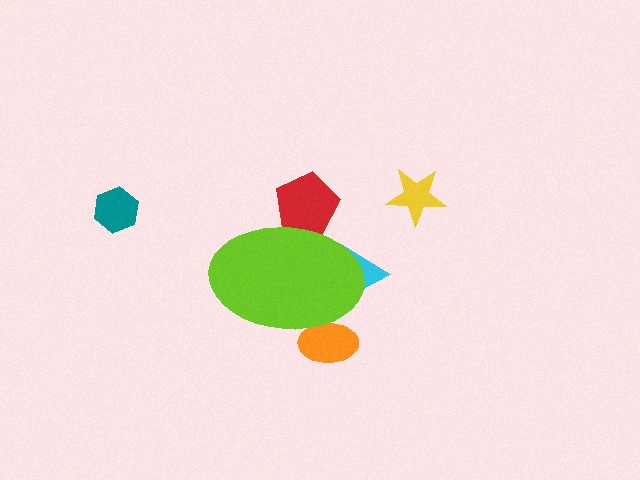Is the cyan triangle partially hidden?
Yes, the cyan triangle is partially hidden behind the lime ellipse.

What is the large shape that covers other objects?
A lime ellipse.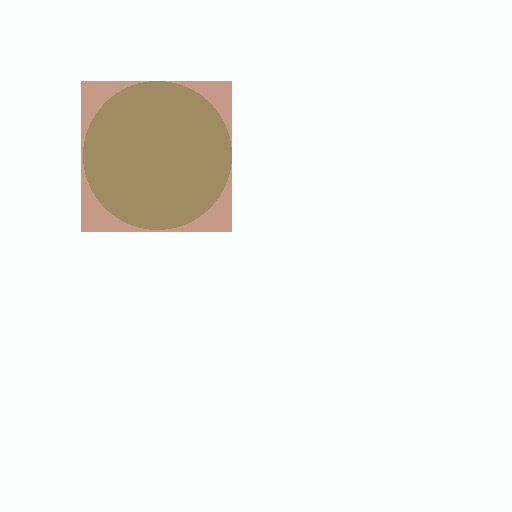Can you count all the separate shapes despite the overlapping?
Yes, there are 2 separate shapes.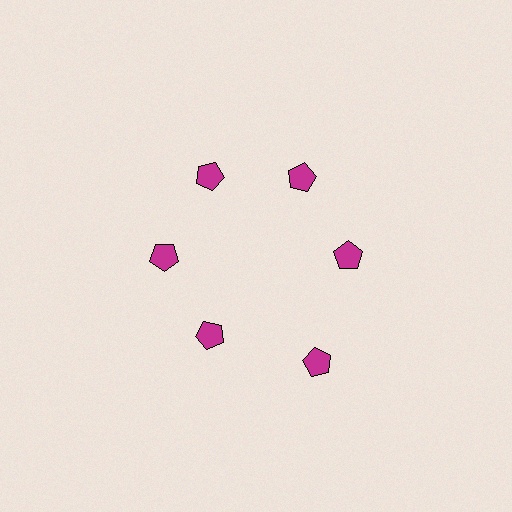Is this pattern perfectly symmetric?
No. The 6 magenta pentagons are arranged in a ring, but one element near the 5 o'clock position is pushed outward from the center, breaking the 6-fold rotational symmetry.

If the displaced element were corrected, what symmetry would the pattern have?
It would have 6-fold rotational symmetry — the pattern would map onto itself every 60 degrees.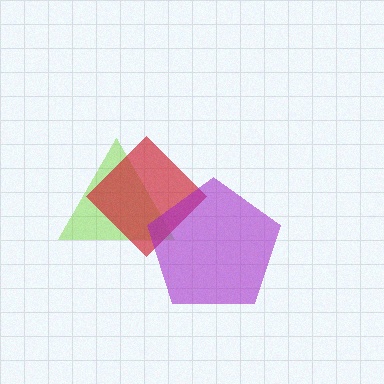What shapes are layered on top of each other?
The layered shapes are: a lime triangle, a red diamond, a purple pentagon.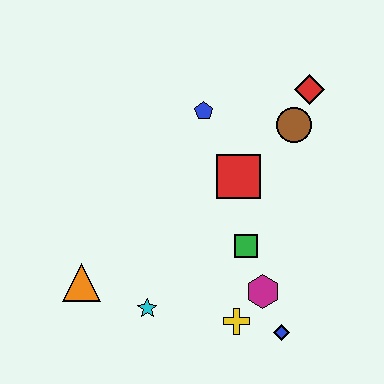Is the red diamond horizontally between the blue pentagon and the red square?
No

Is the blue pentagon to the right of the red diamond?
No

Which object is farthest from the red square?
The orange triangle is farthest from the red square.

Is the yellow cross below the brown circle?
Yes